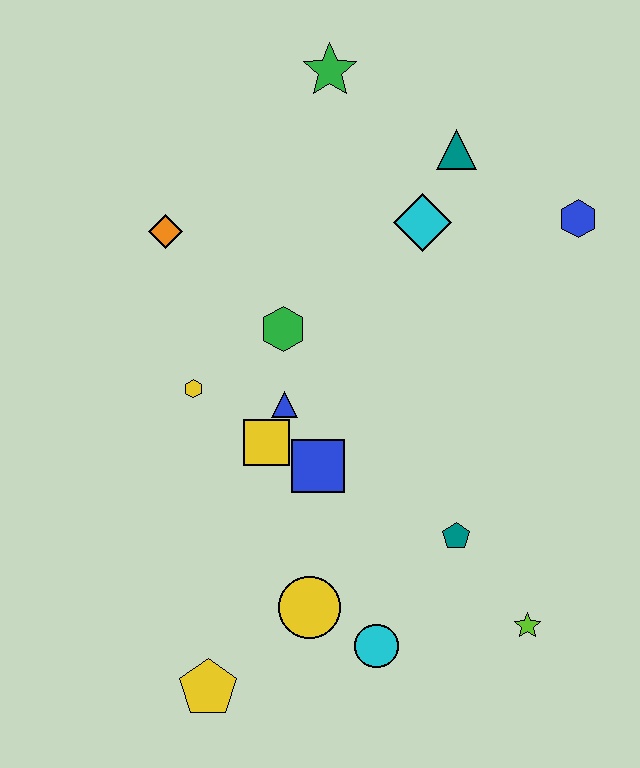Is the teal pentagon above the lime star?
Yes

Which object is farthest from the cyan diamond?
The yellow pentagon is farthest from the cyan diamond.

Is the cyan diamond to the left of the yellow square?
No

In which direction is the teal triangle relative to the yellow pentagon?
The teal triangle is above the yellow pentagon.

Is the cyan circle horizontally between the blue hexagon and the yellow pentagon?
Yes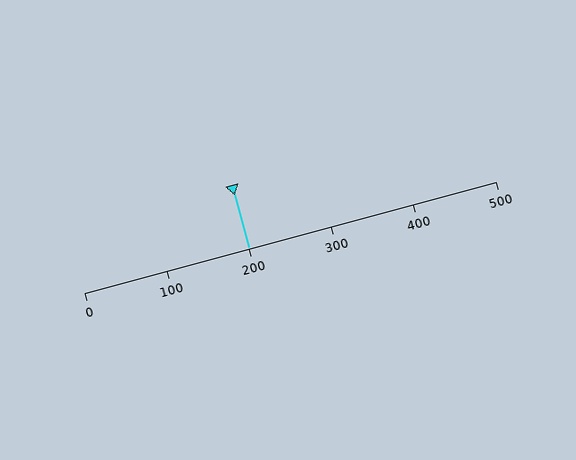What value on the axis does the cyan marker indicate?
The marker indicates approximately 200.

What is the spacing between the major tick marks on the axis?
The major ticks are spaced 100 apart.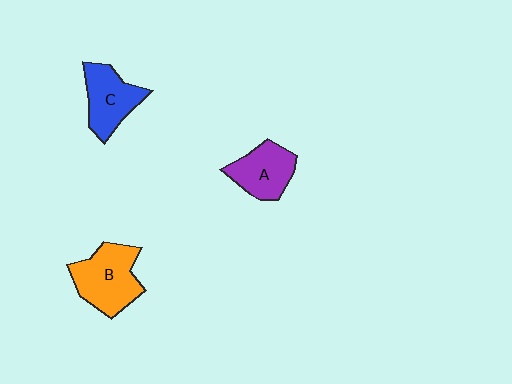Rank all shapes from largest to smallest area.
From largest to smallest: B (orange), C (blue), A (purple).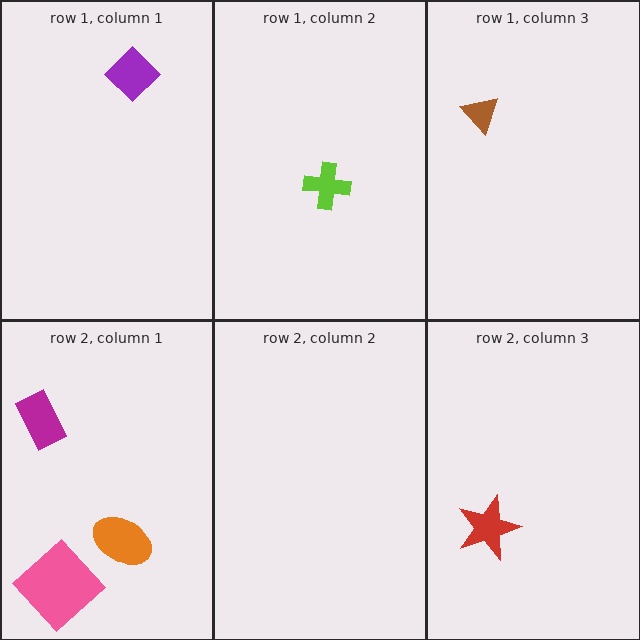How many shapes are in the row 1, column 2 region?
1.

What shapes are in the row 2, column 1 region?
The magenta rectangle, the pink diamond, the orange ellipse.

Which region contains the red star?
The row 2, column 3 region.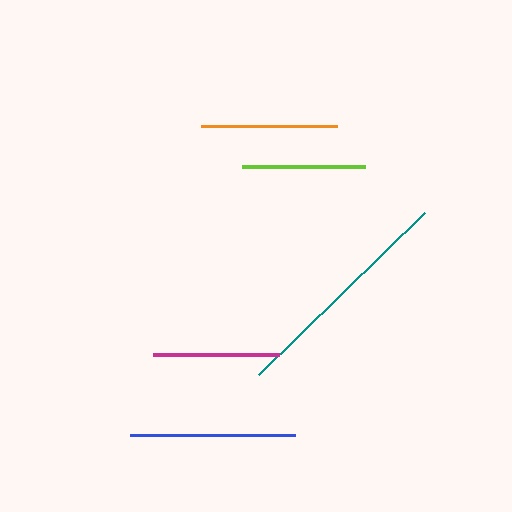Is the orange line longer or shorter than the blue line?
The blue line is longer than the orange line.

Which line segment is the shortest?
The lime line is the shortest at approximately 123 pixels.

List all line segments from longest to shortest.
From longest to shortest: teal, blue, orange, magenta, lime.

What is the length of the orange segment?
The orange segment is approximately 136 pixels long.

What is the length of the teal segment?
The teal segment is approximately 232 pixels long.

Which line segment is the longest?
The teal line is the longest at approximately 232 pixels.